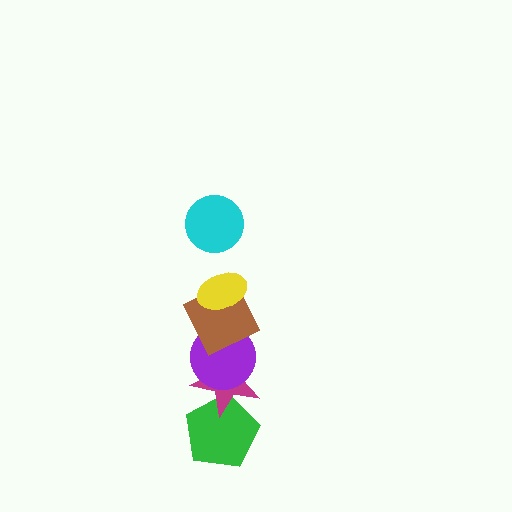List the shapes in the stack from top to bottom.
From top to bottom: the cyan circle, the yellow ellipse, the brown square, the purple circle, the magenta star, the green pentagon.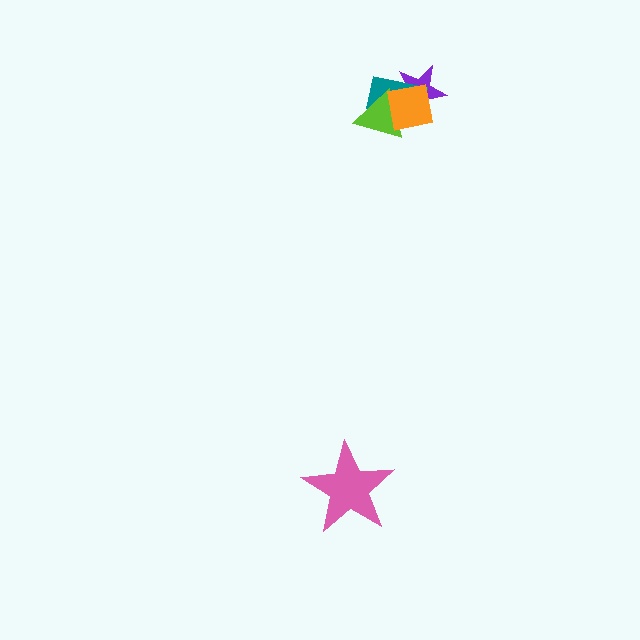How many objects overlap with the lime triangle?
3 objects overlap with the lime triangle.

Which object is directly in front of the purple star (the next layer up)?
The teal rectangle is directly in front of the purple star.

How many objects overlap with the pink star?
0 objects overlap with the pink star.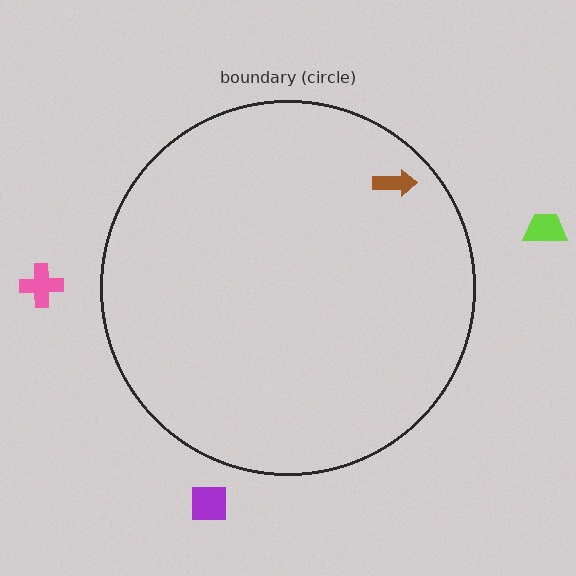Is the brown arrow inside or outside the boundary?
Inside.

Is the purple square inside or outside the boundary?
Outside.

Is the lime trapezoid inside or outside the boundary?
Outside.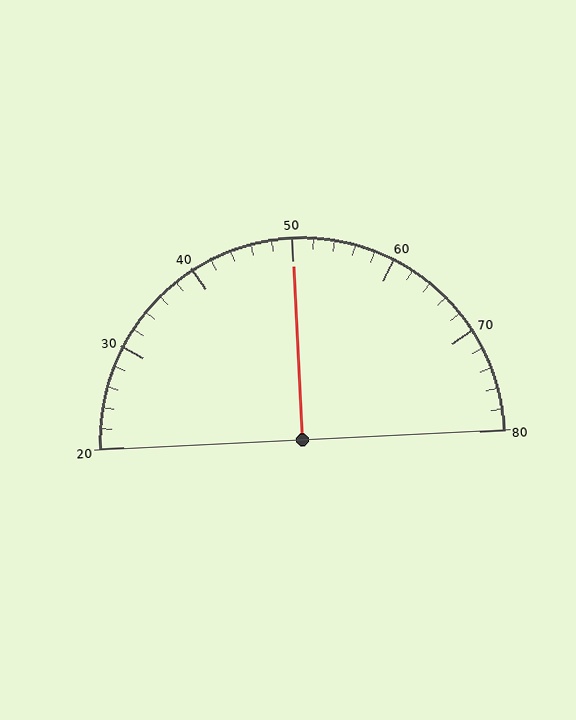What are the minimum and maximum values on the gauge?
The gauge ranges from 20 to 80.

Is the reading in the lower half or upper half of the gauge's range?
The reading is in the upper half of the range (20 to 80).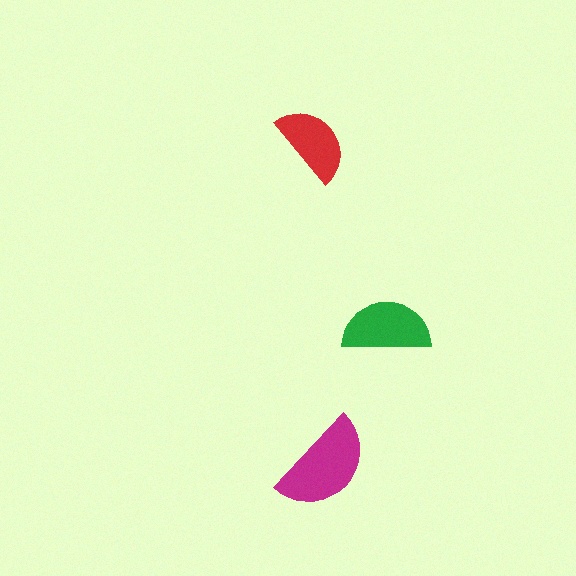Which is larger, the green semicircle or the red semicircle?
The green one.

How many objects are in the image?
There are 3 objects in the image.